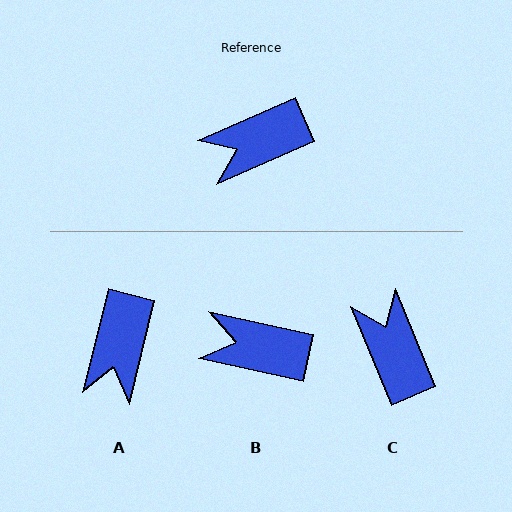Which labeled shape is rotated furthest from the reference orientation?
C, about 91 degrees away.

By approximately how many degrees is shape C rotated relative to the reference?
Approximately 91 degrees clockwise.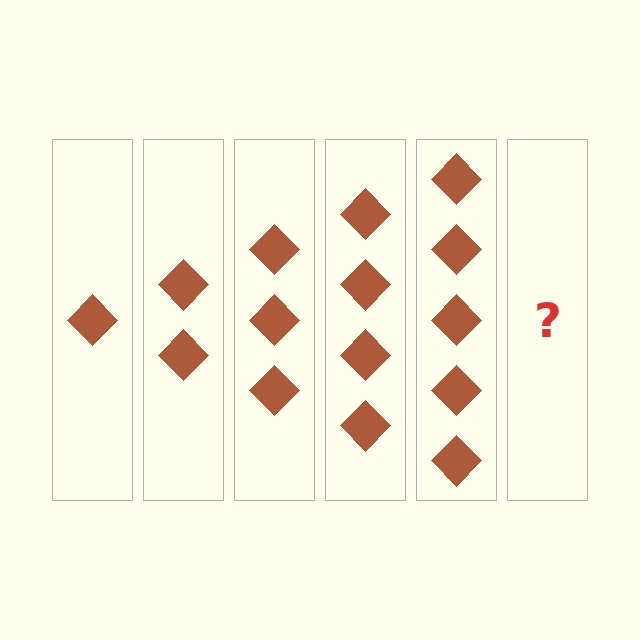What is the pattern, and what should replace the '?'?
The pattern is that each step adds one more diamond. The '?' should be 6 diamonds.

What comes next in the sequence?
The next element should be 6 diamonds.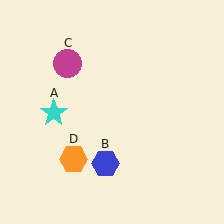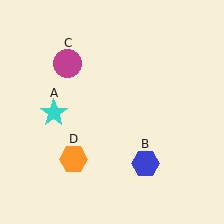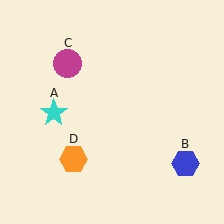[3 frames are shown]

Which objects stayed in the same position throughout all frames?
Cyan star (object A) and magenta circle (object C) and orange hexagon (object D) remained stationary.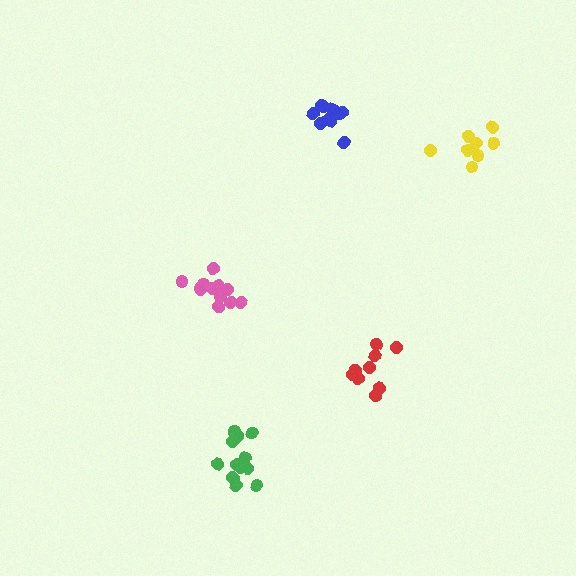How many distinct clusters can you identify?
There are 5 distinct clusters.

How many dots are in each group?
Group 1: 14 dots, Group 2: 13 dots, Group 3: 11 dots, Group 4: 9 dots, Group 5: 8 dots (55 total).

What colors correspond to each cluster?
The clusters are colored: pink, green, blue, red, yellow.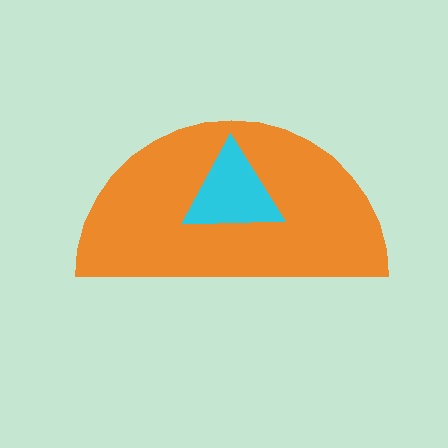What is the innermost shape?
The cyan triangle.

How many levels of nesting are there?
2.